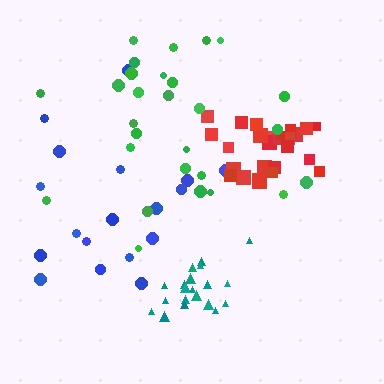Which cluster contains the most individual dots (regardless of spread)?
Green (28).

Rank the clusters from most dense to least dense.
red, teal, green, blue.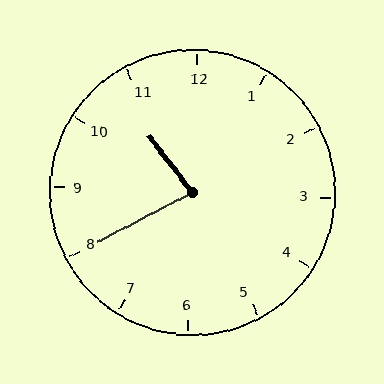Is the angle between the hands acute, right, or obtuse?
It is acute.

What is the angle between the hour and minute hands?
Approximately 80 degrees.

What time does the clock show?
10:40.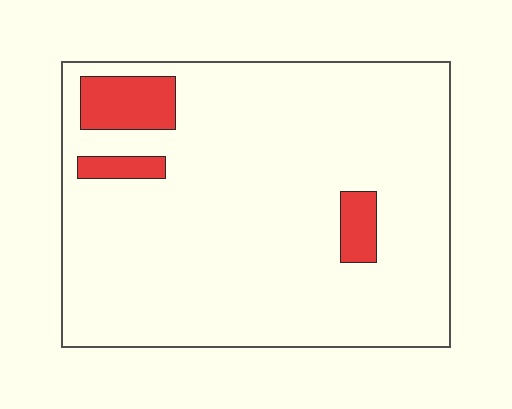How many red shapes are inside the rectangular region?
3.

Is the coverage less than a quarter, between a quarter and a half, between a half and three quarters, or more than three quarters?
Less than a quarter.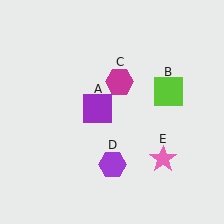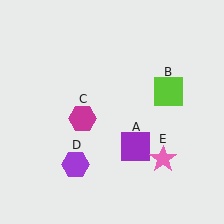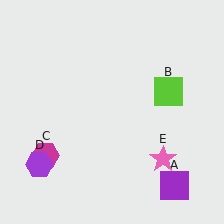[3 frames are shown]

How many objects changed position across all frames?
3 objects changed position: purple square (object A), magenta hexagon (object C), purple hexagon (object D).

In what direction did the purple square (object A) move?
The purple square (object A) moved down and to the right.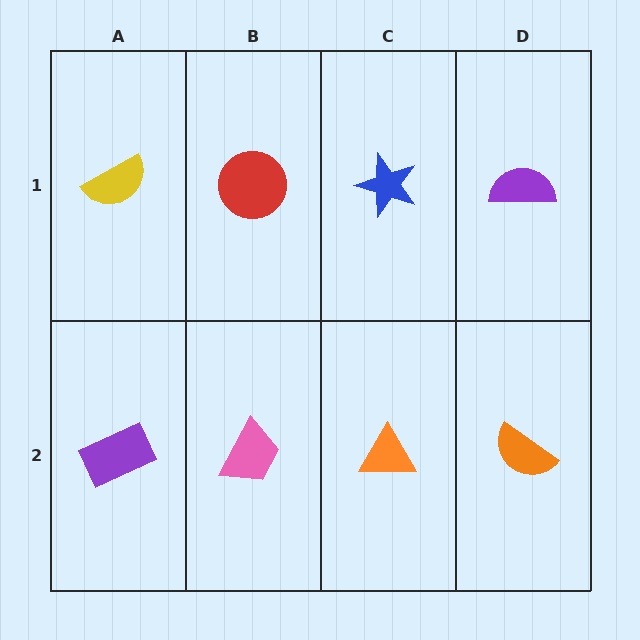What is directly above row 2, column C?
A blue star.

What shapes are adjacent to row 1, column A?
A purple rectangle (row 2, column A), a red circle (row 1, column B).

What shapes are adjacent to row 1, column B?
A pink trapezoid (row 2, column B), a yellow semicircle (row 1, column A), a blue star (row 1, column C).